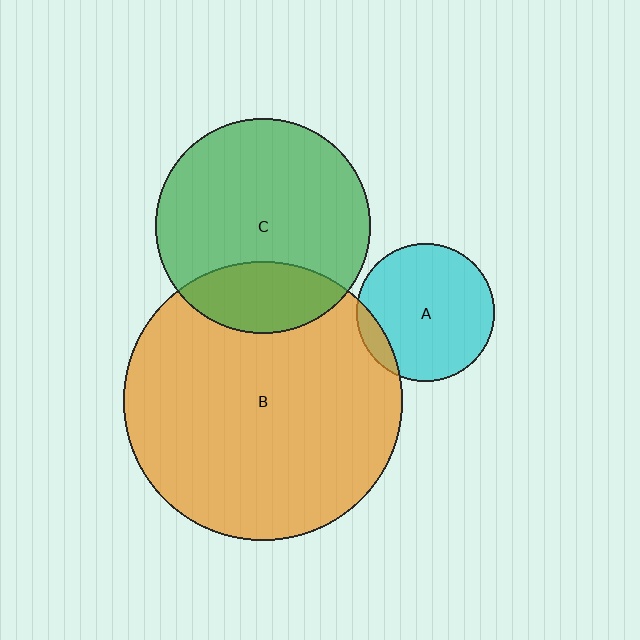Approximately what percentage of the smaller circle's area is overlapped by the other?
Approximately 10%.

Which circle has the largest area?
Circle B (orange).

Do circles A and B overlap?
Yes.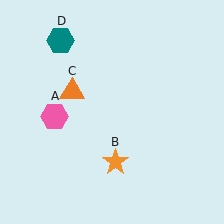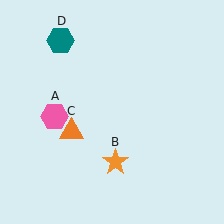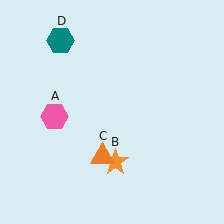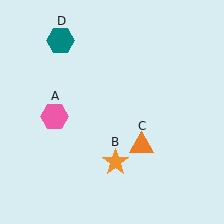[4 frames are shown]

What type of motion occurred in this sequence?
The orange triangle (object C) rotated counterclockwise around the center of the scene.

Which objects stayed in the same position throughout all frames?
Pink hexagon (object A) and orange star (object B) and teal hexagon (object D) remained stationary.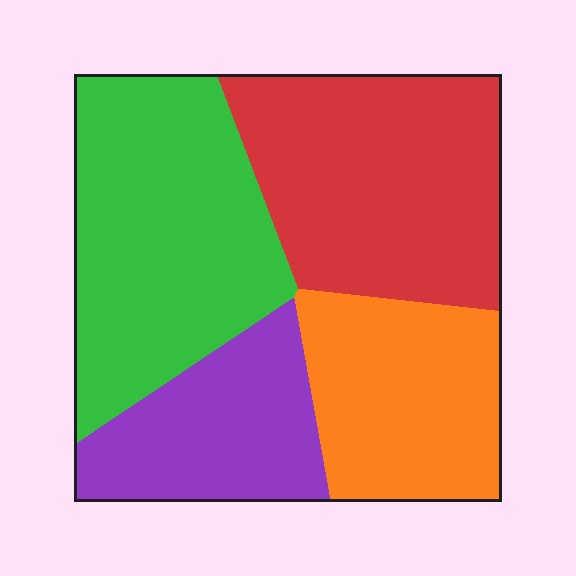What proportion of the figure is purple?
Purple takes up less than a quarter of the figure.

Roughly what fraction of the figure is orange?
Orange takes up between a sixth and a third of the figure.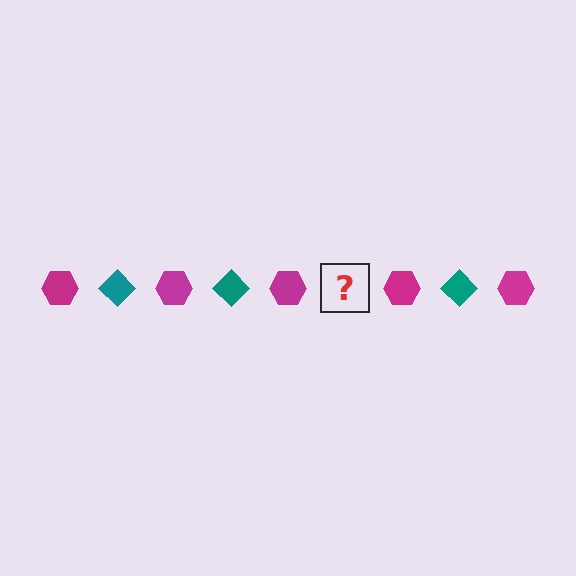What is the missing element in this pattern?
The missing element is a teal diamond.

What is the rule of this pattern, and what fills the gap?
The rule is that the pattern alternates between magenta hexagon and teal diamond. The gap should be filled with a teal diamond.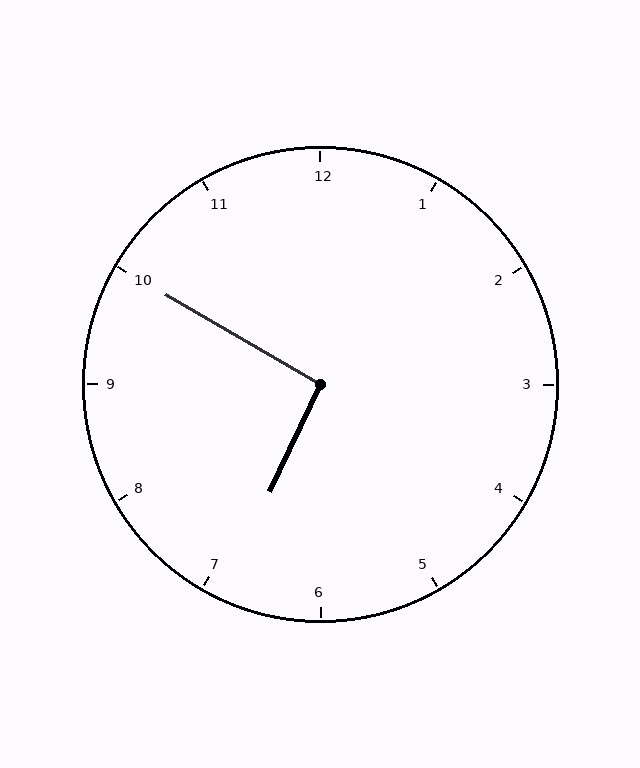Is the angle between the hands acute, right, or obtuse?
It is right.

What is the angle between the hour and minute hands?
Approximately 95 degrees.